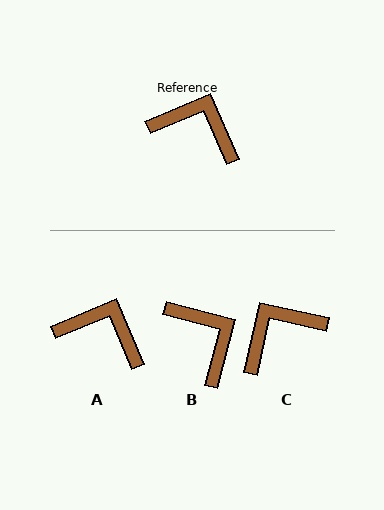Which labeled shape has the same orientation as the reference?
A.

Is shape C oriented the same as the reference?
No, it is off by about 55 degrees.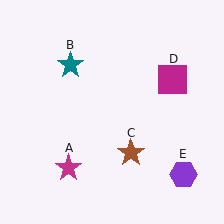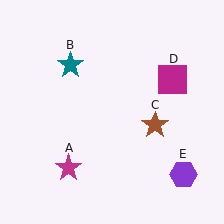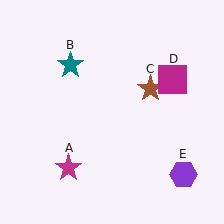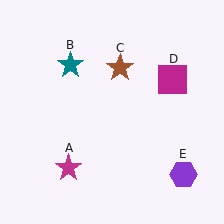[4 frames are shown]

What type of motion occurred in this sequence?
The brown star (object C) rotated counterclockwise around the center of the scene.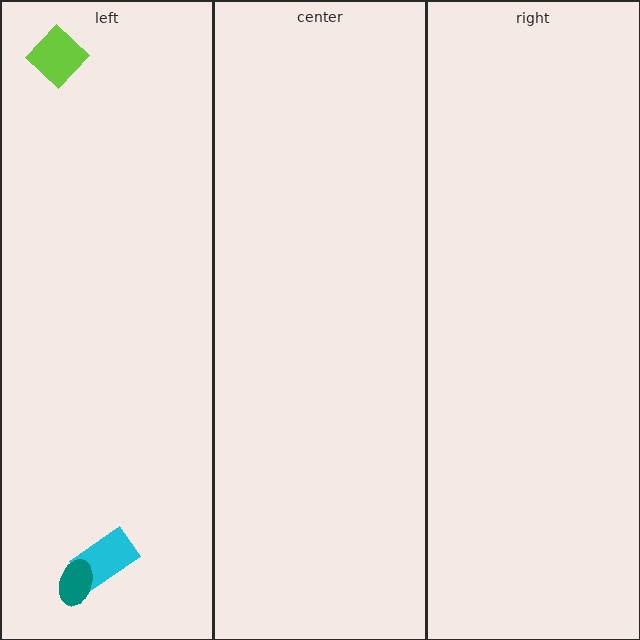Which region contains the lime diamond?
The left region.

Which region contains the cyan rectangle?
The left region.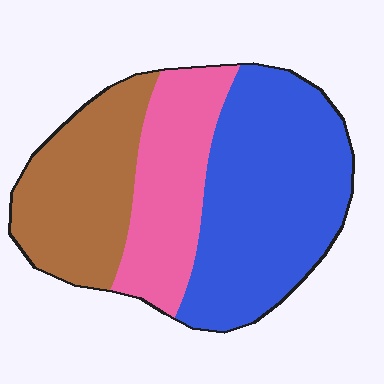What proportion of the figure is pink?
Pink covers 25% of the figure.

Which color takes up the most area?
Blue, at roughly 45%.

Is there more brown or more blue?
Blue.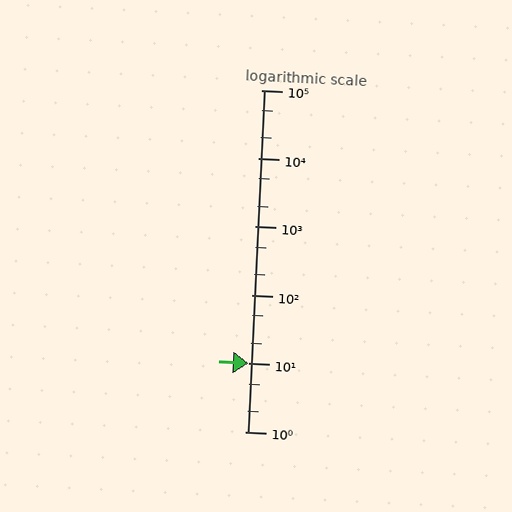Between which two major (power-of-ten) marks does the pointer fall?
The pointer is between 10 and 100.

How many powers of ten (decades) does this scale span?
The scale spans 5 decades, from 1 to 100000.